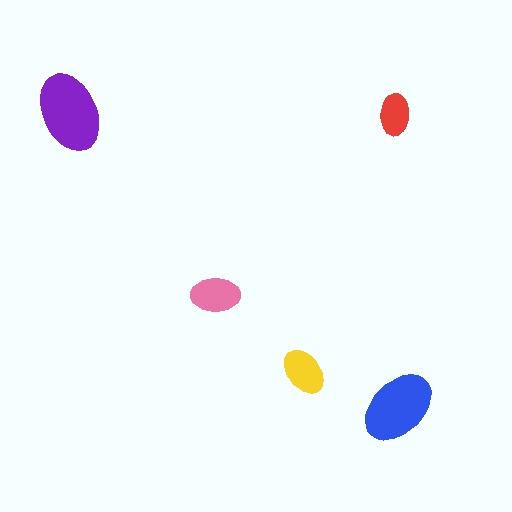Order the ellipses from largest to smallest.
the purple one, the blue one, the pink one, the yellow one, the red one.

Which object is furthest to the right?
The blue ellipse is rightmost.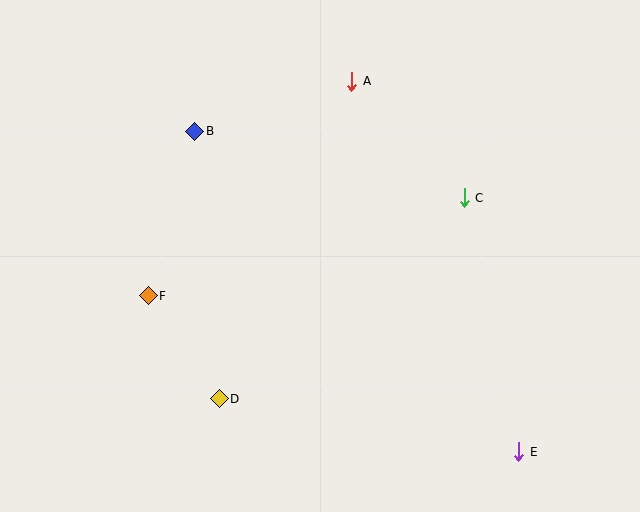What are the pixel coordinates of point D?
Point D is at (219, 399).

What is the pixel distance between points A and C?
The distance between A and C is 162 pixels.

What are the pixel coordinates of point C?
Point C is at (464, 198).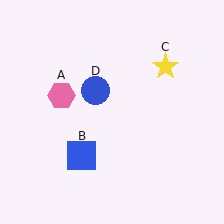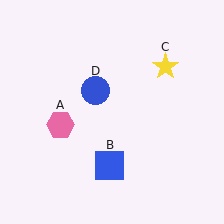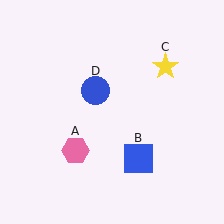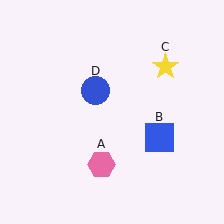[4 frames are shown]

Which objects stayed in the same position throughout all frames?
Yellow star (object C) and blue circle (object D) remained stationary.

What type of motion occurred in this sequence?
The pink hexagon (object A), blue square (object B) rotated counterclockwise around the center of the scene.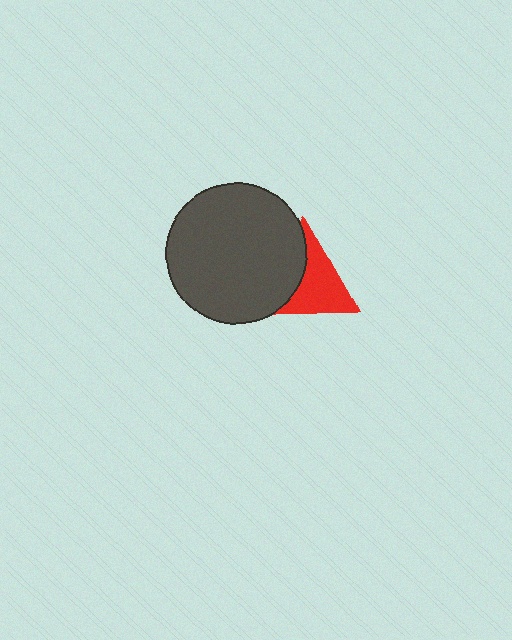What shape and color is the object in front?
The object in front is a dark gray circle.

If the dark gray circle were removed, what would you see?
You would see the complete red triangle.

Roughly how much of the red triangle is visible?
About half of it is visible (roughly 57%).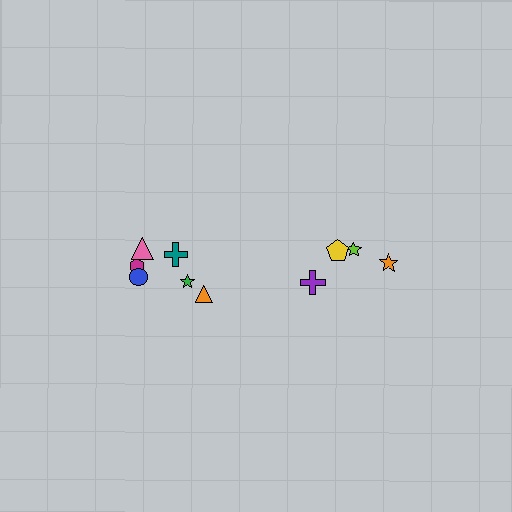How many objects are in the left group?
There are 6 objects.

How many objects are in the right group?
There are 4 objects.